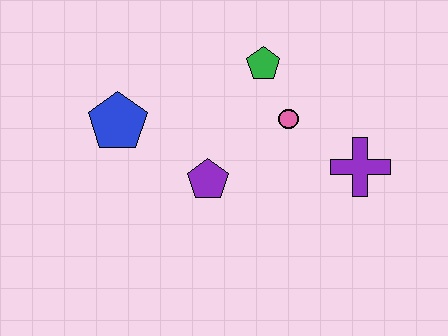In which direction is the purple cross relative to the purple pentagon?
The purple cross is to the right of the purple pentagon.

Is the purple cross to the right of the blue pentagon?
Yes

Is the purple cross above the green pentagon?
No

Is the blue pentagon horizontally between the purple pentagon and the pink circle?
No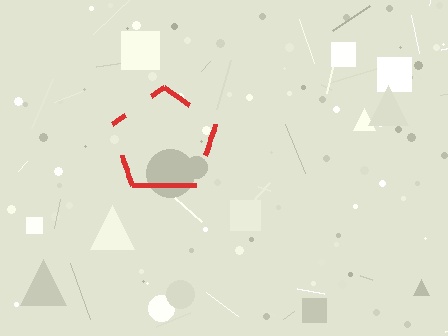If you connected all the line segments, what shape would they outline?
They would outline a pentagon.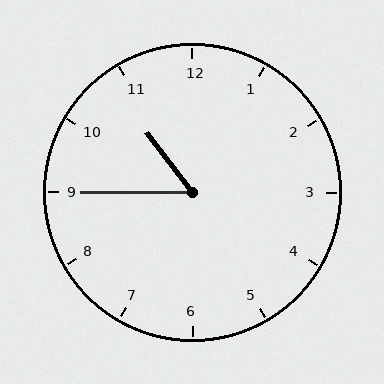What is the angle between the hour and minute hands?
Approximately 52 degrees.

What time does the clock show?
10:45.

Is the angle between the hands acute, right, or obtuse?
It is acute.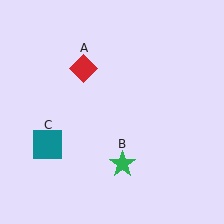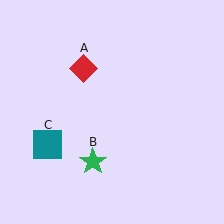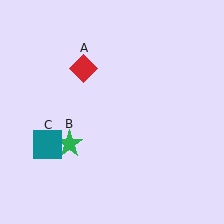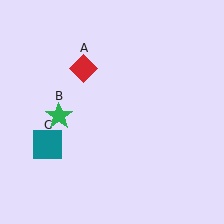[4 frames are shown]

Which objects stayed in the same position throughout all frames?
Red diamond (object A) and teal square (object C) remained stationary.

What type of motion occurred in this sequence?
The green star (object B) rotated clockwise around the center of the scene.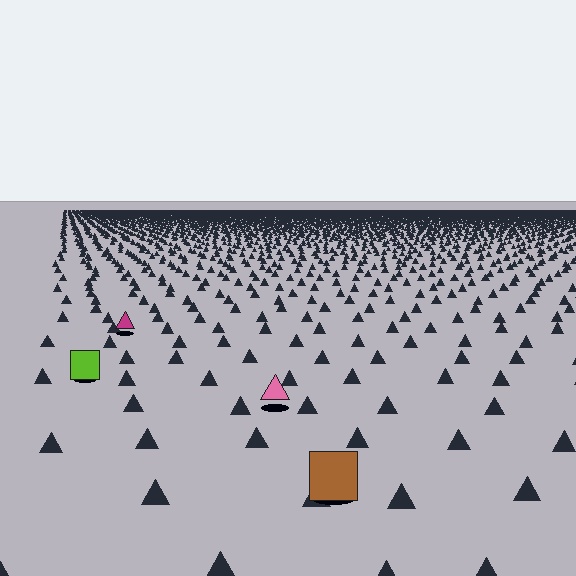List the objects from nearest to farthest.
From nearest to farthest: the brown square, the pink triangle, the lime square, the magenta triangle.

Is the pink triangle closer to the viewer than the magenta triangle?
Yes. The pink triangle is closer — you can tell from the texture gradient: the ground texture is coarser near it.